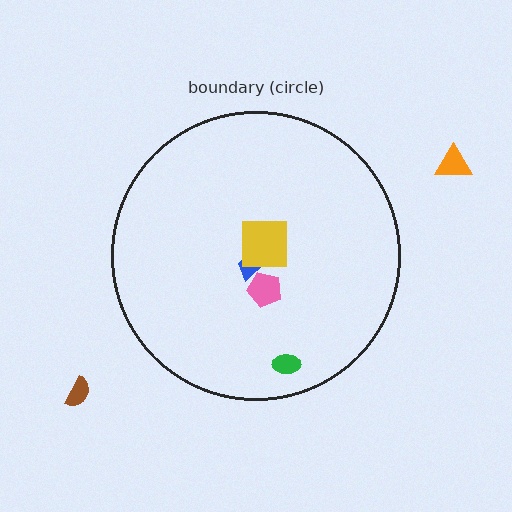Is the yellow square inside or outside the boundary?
Inside.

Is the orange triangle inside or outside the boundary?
Outside.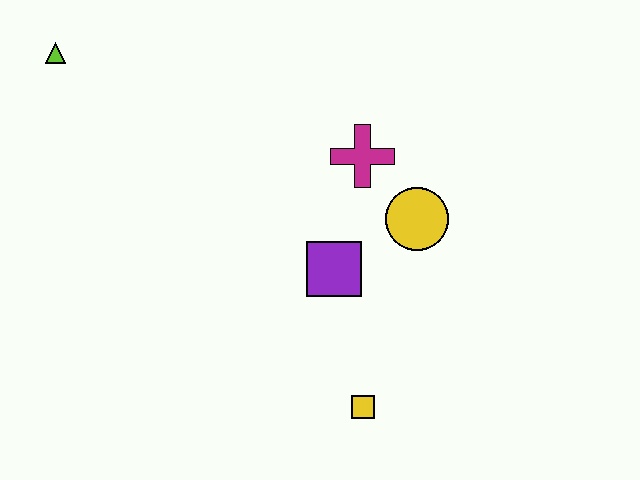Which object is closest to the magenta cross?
The yellow circle is closest to the magenta cross.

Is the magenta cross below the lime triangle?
Yes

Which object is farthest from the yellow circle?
The lime triangle is farthest from the yellow circle.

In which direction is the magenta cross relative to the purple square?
The magenta cross is above the purple square.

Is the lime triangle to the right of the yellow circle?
No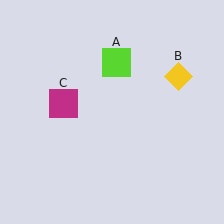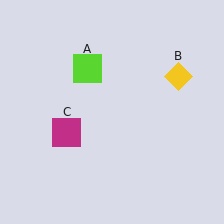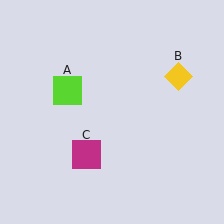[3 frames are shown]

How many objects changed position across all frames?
2 objects changed position: lime square (object A), magenta square (object C).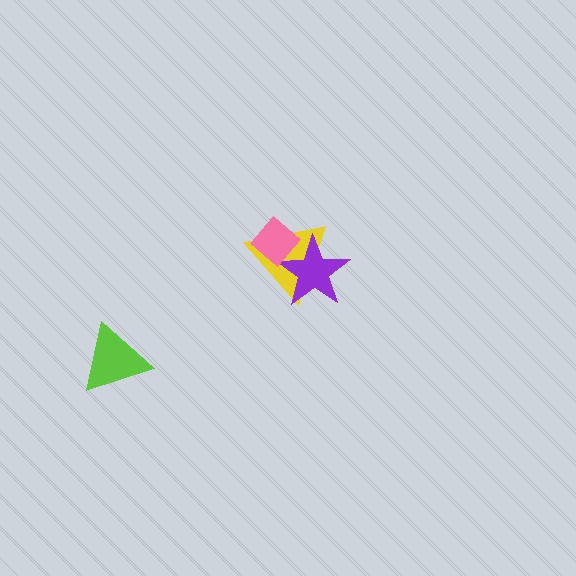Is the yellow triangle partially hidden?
Yes, it is partially covered by another shape.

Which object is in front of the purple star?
The pink diamond is in front of the purple star.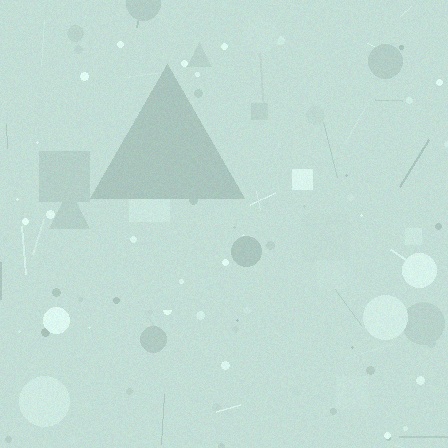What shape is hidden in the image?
A triangle is hidden in the image.